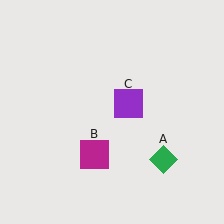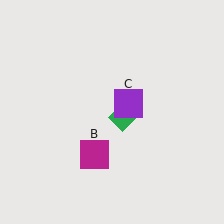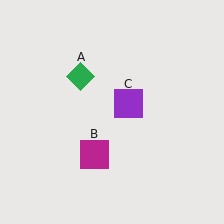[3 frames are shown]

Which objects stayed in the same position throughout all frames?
Magenta square (object B) and purple square (object C) remained stationary.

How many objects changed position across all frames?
1 object changed position: green diamond (object A).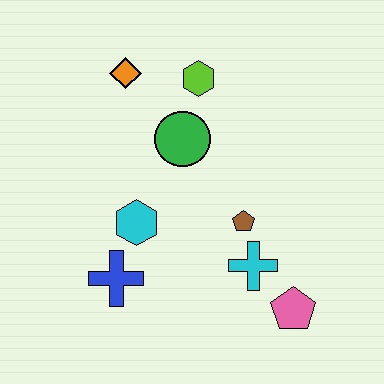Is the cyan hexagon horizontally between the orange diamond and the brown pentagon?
Yes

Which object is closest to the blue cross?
The cyan hexagon is closest to the blue cross.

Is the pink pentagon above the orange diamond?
No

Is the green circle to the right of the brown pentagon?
No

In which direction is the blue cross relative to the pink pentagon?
The blue cross is to the left of the pink pentagon.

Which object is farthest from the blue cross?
The lime hexagon is farthest from the blue cross.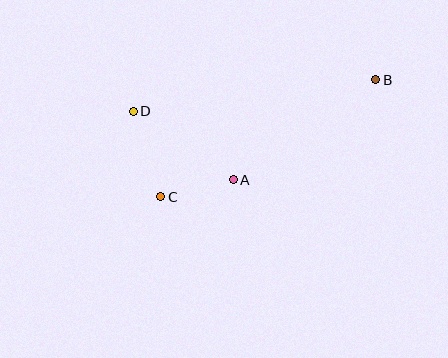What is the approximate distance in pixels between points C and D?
The distance between C and D is approximately 90 pixels.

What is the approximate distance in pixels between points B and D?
The distance between B and D is approximately 245 pixels.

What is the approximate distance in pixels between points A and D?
The distance between A and D is approximately 121 pixels.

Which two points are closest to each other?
Points A and C are closest to each other.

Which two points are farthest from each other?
Points B and C are farthest from each other.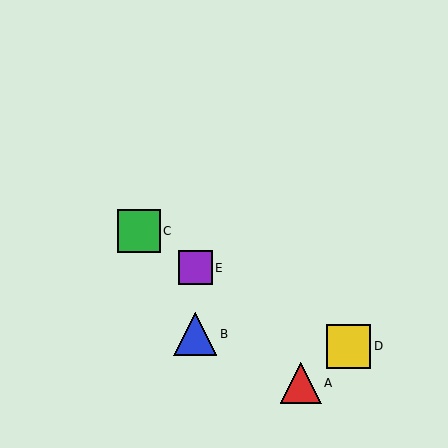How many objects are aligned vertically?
2 objects (B, E) are aligned vertically.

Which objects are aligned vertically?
Objects B, E are aligned vertically.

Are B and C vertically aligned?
No, B is at x≈195 and C is at x≈139.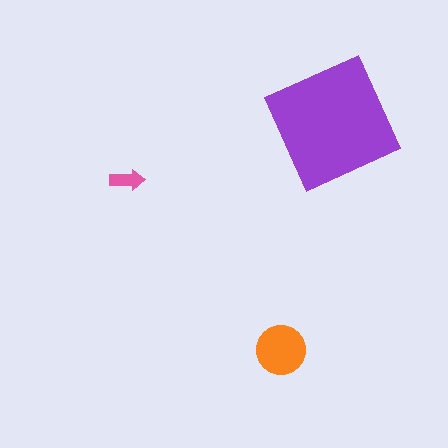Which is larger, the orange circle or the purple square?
The purple square.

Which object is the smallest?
The pink arrow.